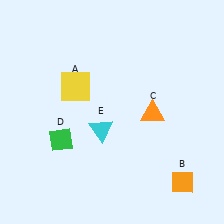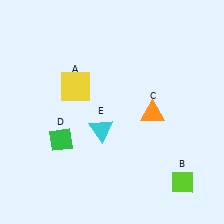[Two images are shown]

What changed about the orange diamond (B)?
In Image 1, B is orange. In Image 2, it changed to lime.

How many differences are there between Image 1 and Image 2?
There is 1 difference between the two images.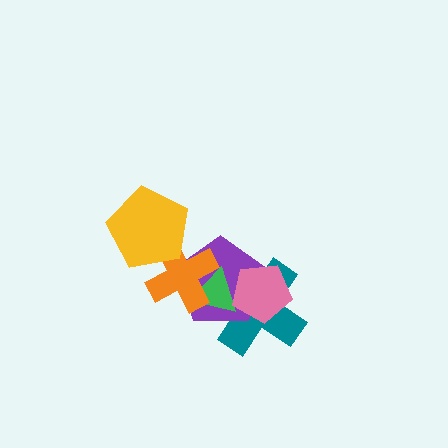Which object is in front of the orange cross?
The yellow pentagon is in front of the orange cross.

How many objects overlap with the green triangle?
4 objects overlap with the green triangle.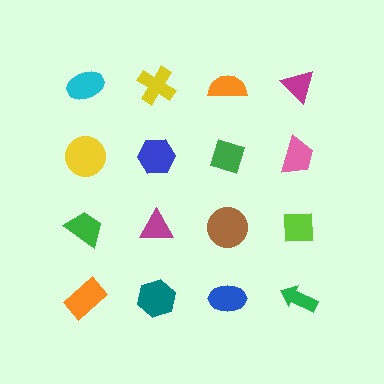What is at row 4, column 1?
An orange rectangle.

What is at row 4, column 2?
A teal hexagon.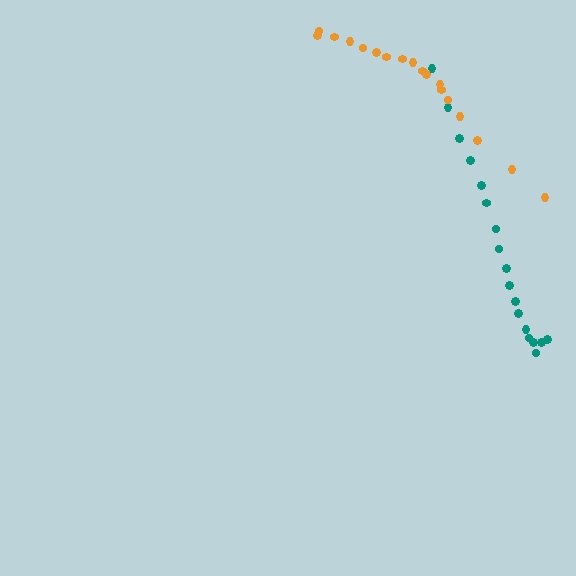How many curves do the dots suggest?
There are 2 distinct paths.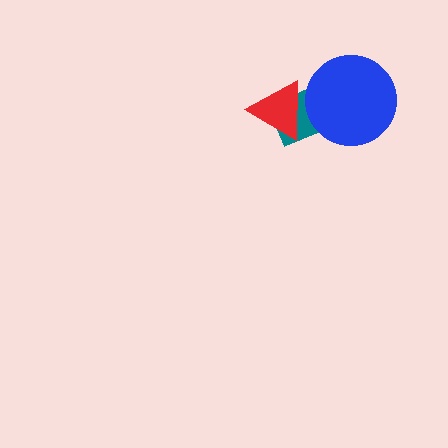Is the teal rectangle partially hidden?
Yes, it is partially covered by another shape.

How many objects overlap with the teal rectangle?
2 objects overlap with the teal rectangle.